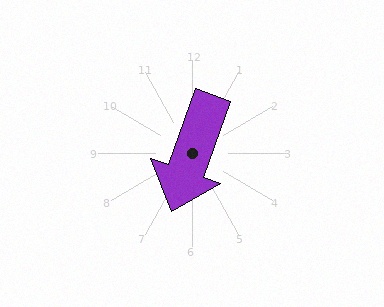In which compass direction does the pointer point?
South.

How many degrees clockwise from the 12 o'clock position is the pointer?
Approximately 200 degrees.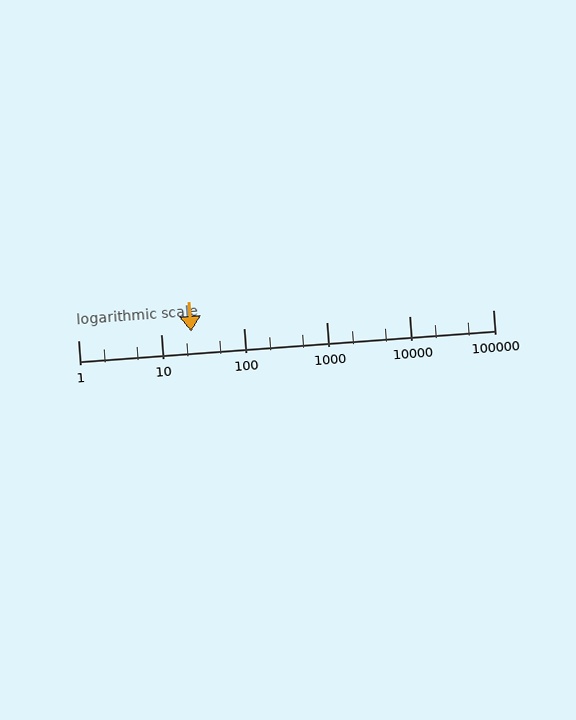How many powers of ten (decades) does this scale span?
The scale spans 5 decades, from 1 to 100000.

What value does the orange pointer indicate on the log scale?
The pointer indicates approximately 23.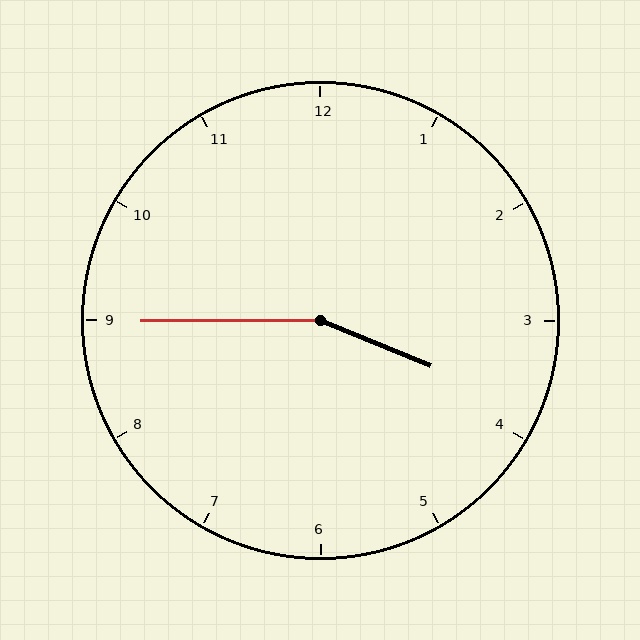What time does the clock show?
3:45.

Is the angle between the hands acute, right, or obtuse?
It is obtuse.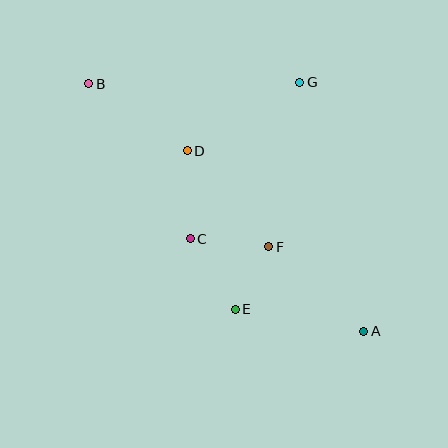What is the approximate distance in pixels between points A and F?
The distance between A and F is approximately 127 pixels.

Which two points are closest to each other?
Points E and F are closest to each other.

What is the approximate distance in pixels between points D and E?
The distance between D and E is approximately 165 pixels.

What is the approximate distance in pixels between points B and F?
The distance between B and F is approximately 243 pixels.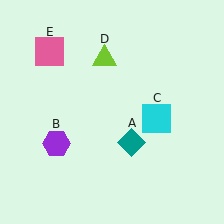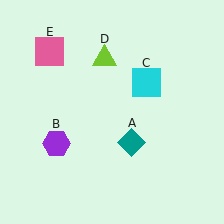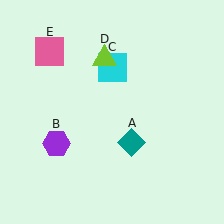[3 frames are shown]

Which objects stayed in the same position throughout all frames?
Teal diamond (object A) and purple hexagon (object B) and lime triangle (object D) and pink square (object E) remained stationary.